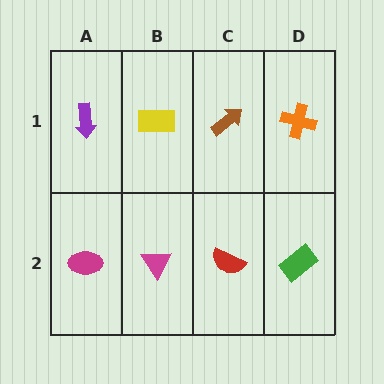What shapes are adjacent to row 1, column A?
A magenta ellipse (row 2, column A), a yellow rectangle (row 1, column B).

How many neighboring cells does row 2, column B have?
3.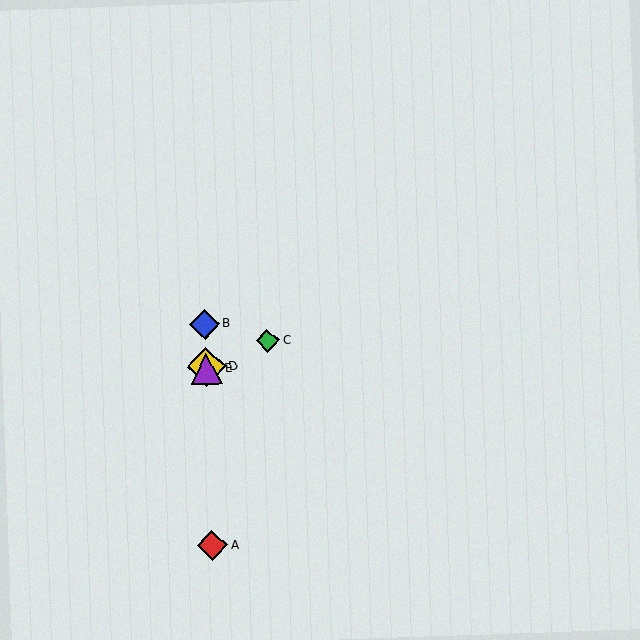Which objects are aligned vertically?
Objects A, B, D, E are aligned vertically.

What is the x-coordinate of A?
Object A is at x≈212.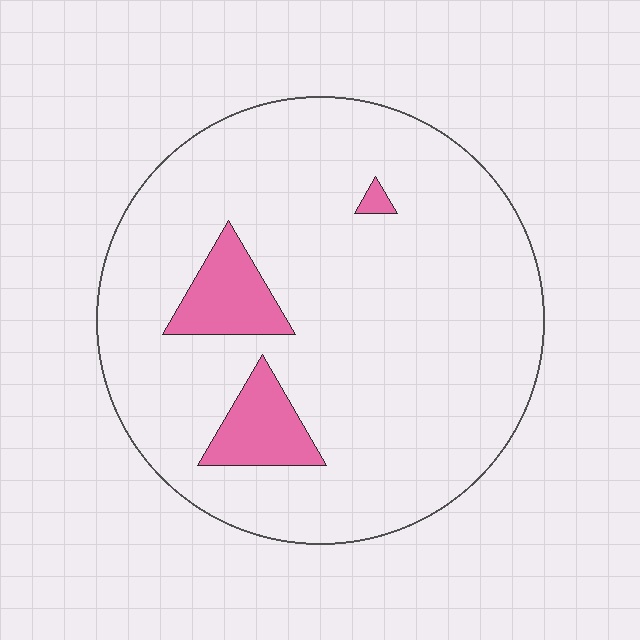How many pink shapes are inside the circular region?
3.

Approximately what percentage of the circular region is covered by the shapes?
Approximately 10%.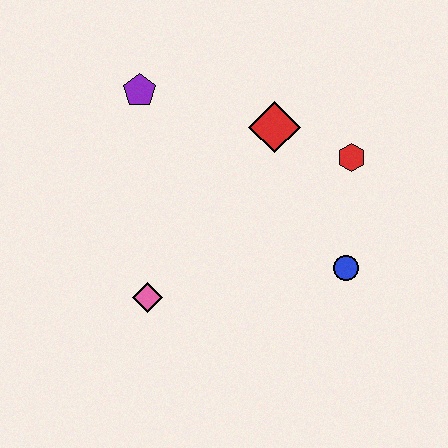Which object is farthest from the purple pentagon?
The blue circle is farthest from the purple pentagon.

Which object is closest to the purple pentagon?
The red diamond is closest to the purple pentagon.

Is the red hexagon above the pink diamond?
Yes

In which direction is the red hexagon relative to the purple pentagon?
The red hexagon is to the right of the purple pentagon.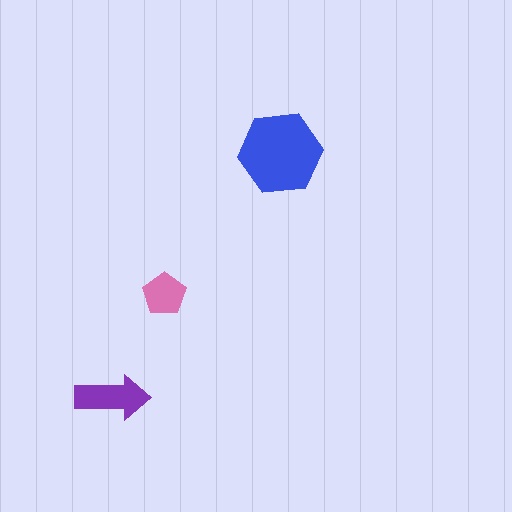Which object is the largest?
The blue hexagon.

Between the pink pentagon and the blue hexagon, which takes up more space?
The blue hexagon.